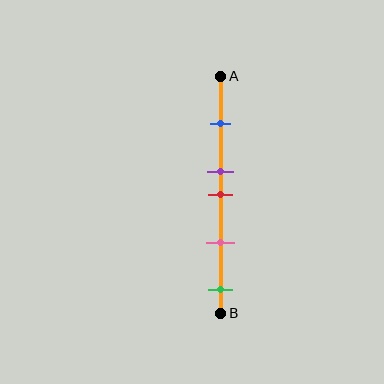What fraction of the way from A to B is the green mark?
The green mark is approximately 90% (0.9) of the way from A to B.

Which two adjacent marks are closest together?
The purple and red marks are the closest adjacent pair.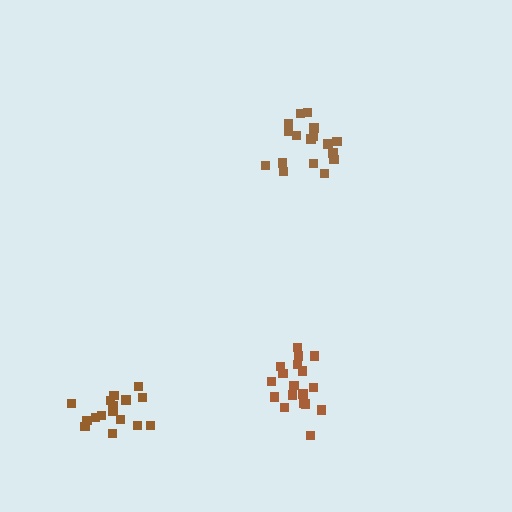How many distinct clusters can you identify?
There are 3 distinct clusters.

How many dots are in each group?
Group 1: 18 dots, Group 2: 17 dots, Group 3: 17 dots (52 total).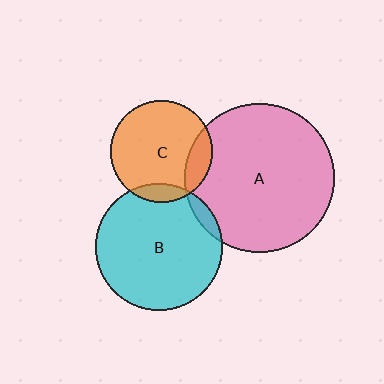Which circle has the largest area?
Circle A (pink).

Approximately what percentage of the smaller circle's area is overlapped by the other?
Approximately 15%.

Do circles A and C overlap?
Yes.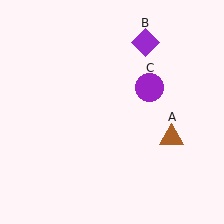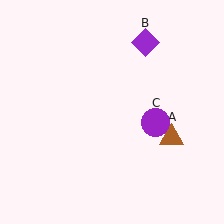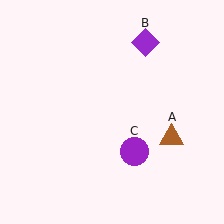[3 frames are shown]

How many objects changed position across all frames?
1 object changed position: purple circle (object C).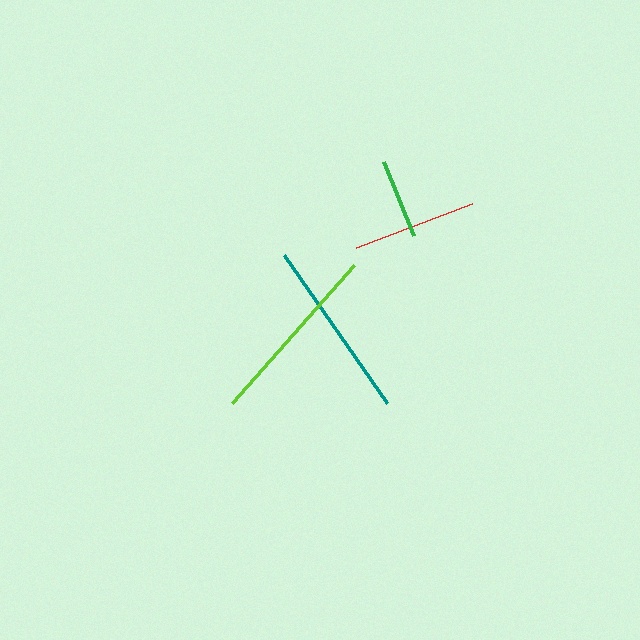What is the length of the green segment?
The green segment is approximately 79 pixels long.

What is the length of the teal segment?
The teal segment is approximately 180 pixels long.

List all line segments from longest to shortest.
From longest to shortest: lime, teal, red, green.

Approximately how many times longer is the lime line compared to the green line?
The lime line is approximately 2.3 times the length of the green line.